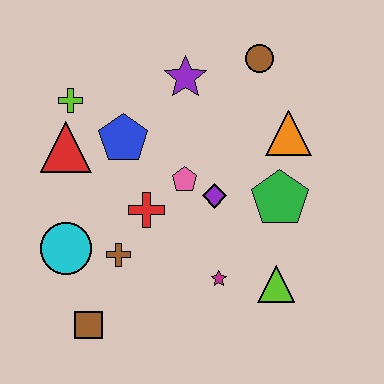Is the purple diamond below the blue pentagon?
Yes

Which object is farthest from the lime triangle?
The lime cross is farthest from the lime triangle.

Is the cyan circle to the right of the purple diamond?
No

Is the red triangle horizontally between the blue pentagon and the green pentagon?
No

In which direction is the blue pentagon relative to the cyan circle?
The blue pentagon is above the cyan circle.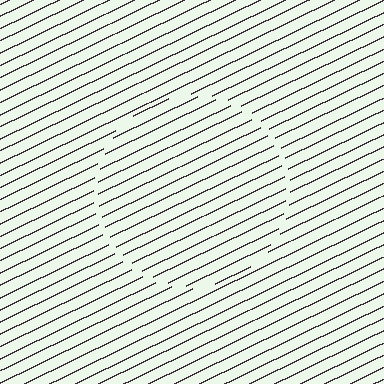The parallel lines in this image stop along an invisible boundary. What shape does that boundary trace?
An illusory circle. The interior of the shape contains the same grating, shifted by half a period — the contour is defined by the phase discontinuity where line-ends from the inner and outer gratings abut.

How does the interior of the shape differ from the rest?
The interior of the shape contains the same grating, shifted by half a period — the contour is defined by the phase discontinuity where line-ends from the inner and outer gratings abut.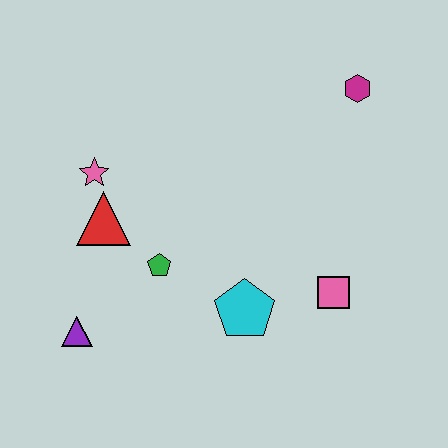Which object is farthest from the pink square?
The pink star is farthest from the pink square.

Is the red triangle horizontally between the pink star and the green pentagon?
Yes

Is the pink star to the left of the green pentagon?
Yes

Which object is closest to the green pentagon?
The red triangle is closest to the green pentagon.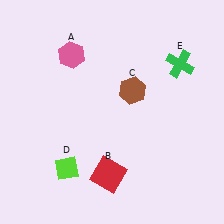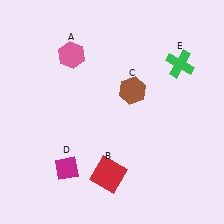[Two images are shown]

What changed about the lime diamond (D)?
In Image 1, D is lime. In Image 2, it changed to magenta.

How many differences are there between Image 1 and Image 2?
There is 1 difference between the two images.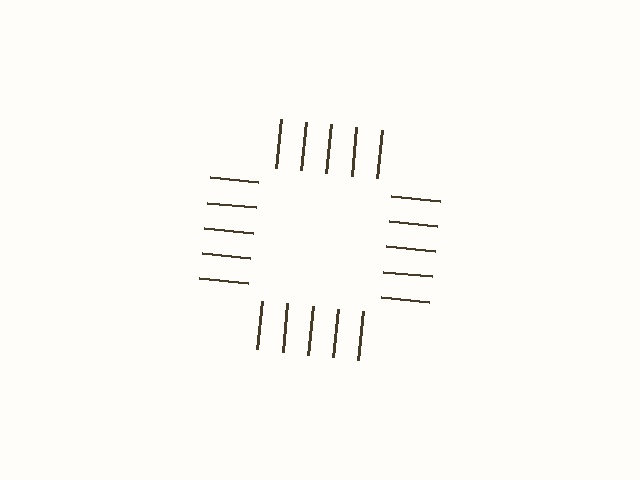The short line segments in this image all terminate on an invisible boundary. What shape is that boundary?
An illusory square — the line segments terminate on its edges but no continuous stroke is drawn.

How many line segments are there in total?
20 — 5 along each of the 4 edges.